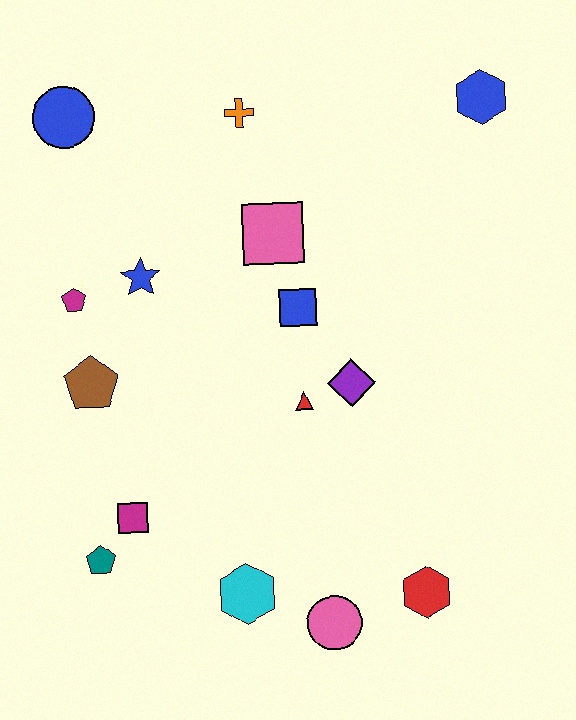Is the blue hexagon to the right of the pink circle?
Yes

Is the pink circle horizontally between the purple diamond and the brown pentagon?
Yes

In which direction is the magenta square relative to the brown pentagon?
The magenta square is below the brown pentagon.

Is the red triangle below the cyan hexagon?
No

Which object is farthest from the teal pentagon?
The blue hexagon is farthest from the teal pentagon.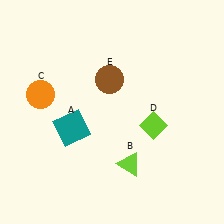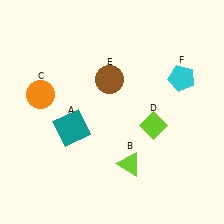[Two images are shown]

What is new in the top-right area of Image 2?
A cyan pentagon (F) was added in the top-right area of Image 2.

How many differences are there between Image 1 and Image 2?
There is 1 difference between the two images.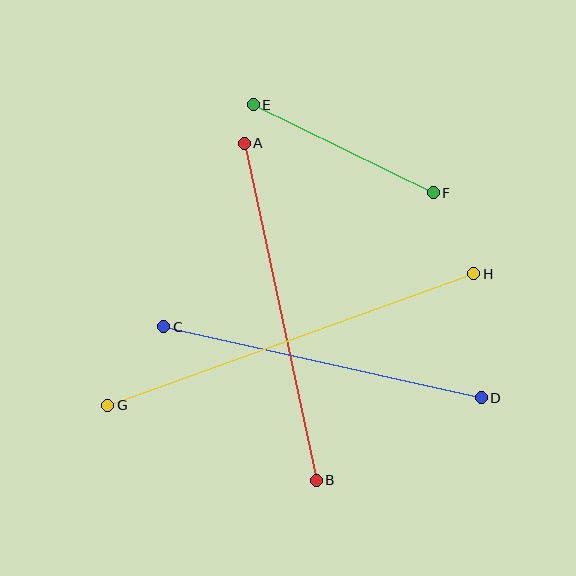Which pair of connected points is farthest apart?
Points G and H are farthest apart.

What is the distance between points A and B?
The distance is approximately 345 pixels.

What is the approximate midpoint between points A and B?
The midpoint is at approximately (280, 312) pixels.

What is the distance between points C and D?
The distance is approximately 325 pixels.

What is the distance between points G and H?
The distance is approximately 389 pixels.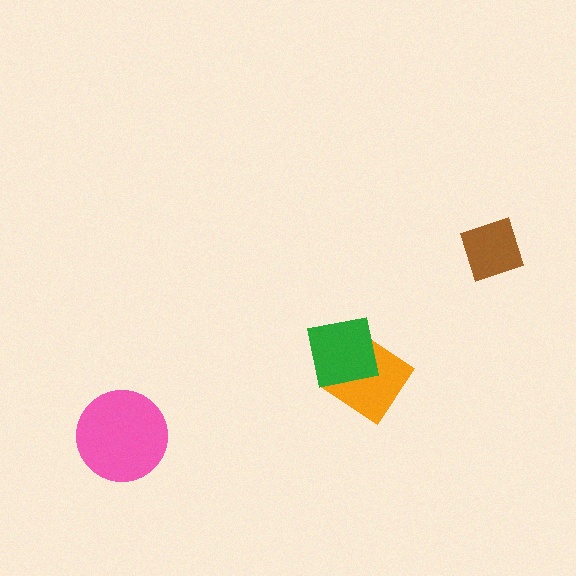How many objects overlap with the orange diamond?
1 object overlaps with the orange diamond.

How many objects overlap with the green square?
1 object overlaps with the green square.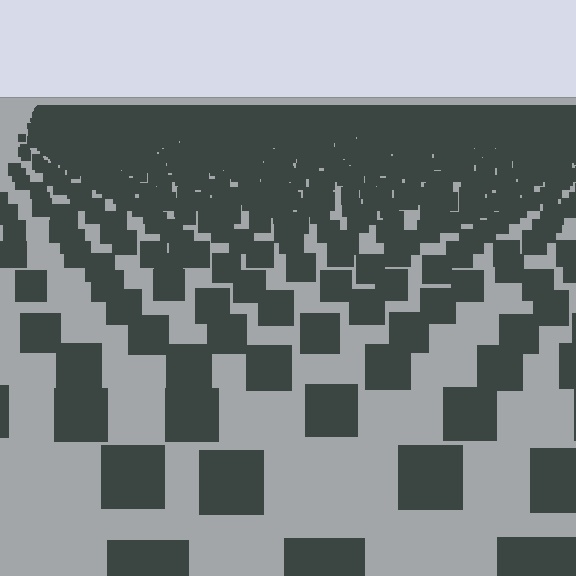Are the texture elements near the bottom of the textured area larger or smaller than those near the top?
Larger. Near the bottom, elements are closer to the viewer and appear at a bigger on-screen size.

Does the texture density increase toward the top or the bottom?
Density increases toward the top.